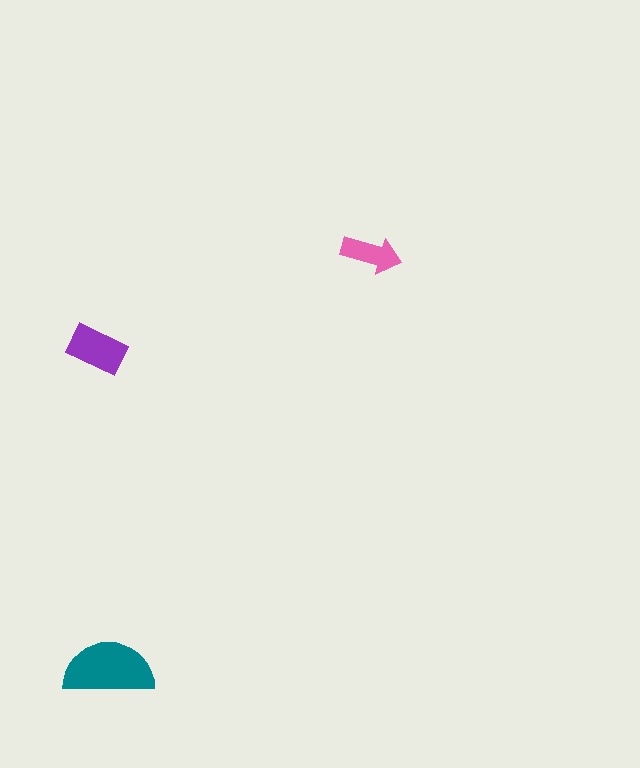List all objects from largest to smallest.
The teal semicircle, the purple rectangle, the pink arrow.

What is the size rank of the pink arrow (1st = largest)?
3rd.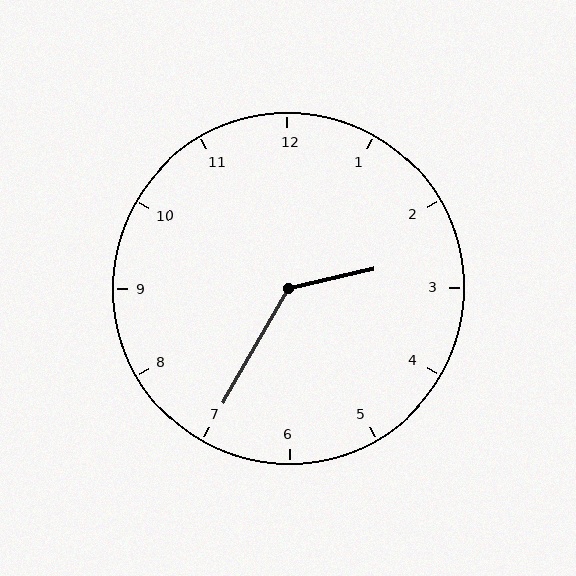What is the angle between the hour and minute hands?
Approximately 132 degrees.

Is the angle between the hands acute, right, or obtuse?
It is obtuse.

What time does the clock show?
2:35.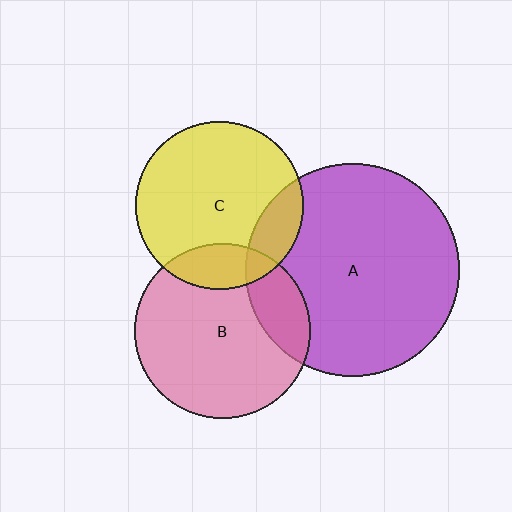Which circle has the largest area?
Circle A (purple).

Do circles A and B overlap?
Yes.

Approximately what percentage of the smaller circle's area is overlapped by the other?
Approximately 20%.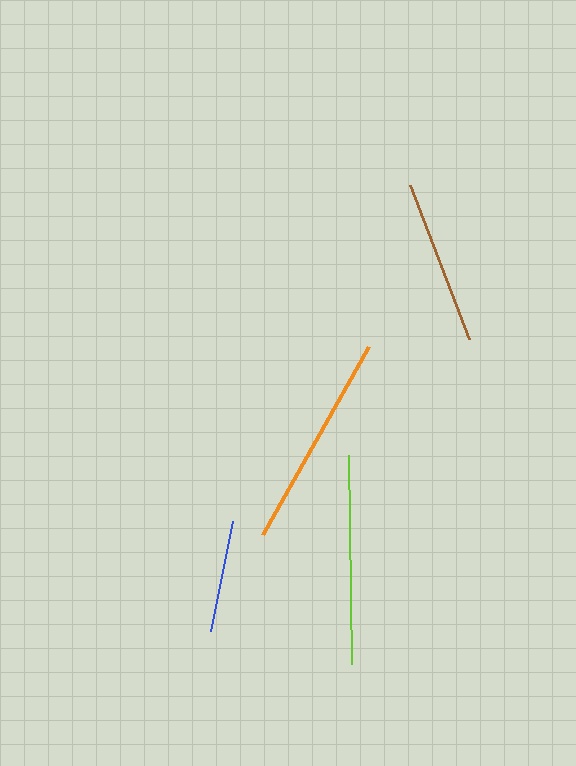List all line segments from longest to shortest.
From longest to shortest: orange, lime, brown, blue.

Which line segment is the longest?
The orange line is the longest at approximately 216 pixels.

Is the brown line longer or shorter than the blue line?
The brown line is longer than the blue line.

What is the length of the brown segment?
The brown segment is approximately 165 pixels long.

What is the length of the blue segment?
The blue segment is approximately 112 pixels long.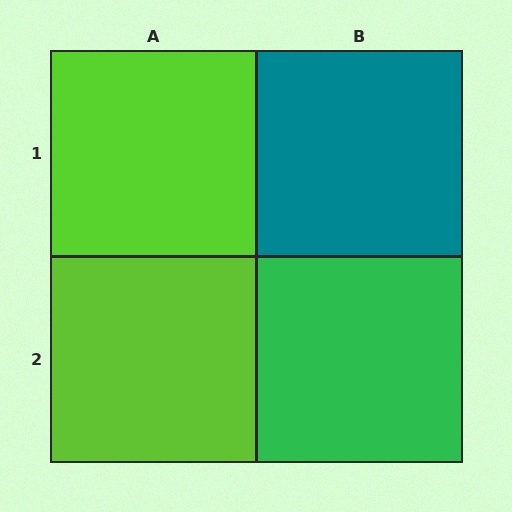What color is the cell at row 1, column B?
Teal.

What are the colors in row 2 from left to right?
Lime, green.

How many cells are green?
1 cell is green.